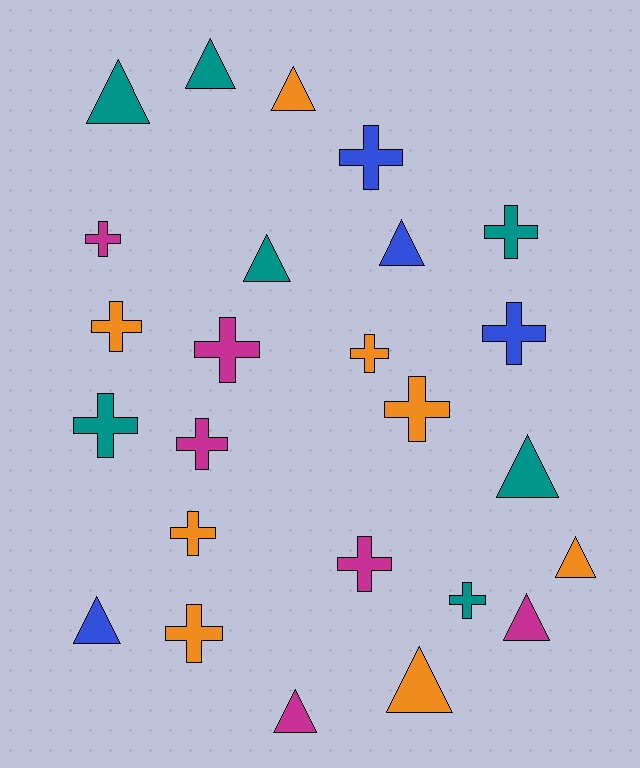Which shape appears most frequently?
Cross, with 14 objects.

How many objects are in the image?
There are 25 objects.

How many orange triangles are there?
There are 3 orange triangles.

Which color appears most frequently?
Orange, with 8 objects.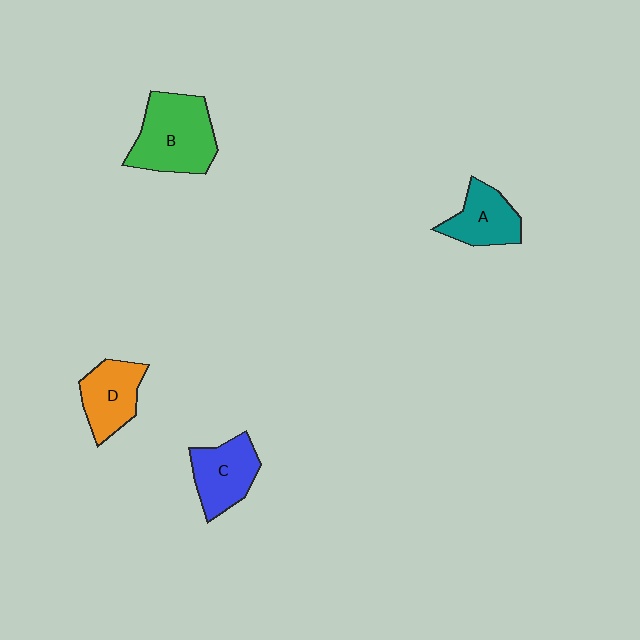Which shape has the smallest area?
Shape A (teal).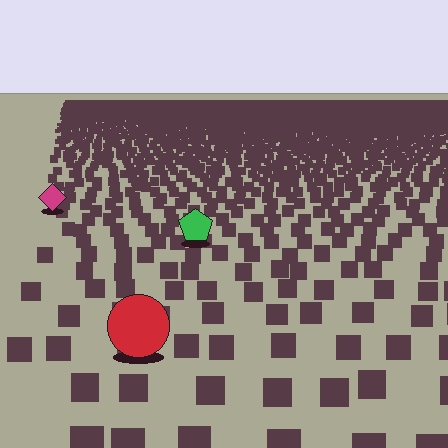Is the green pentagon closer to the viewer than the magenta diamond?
Yes. The green pentagon is closer — you can tell from the texture gradient: the ground texture is coarser near it.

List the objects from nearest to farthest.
From nearest to farthest: the red circle, the green pentagon, the magenta diamond.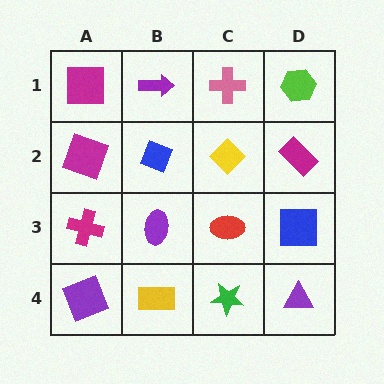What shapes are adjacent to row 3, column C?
A yellow diamond (row 2, column C), a green star (row 4, column C), a purple ellipse (row 3, column B), a blue square (row 3, column D).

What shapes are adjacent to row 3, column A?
A magenta square (row 2, column A), a purple square (row 4, column A), a purple ellipse (row 3, column B).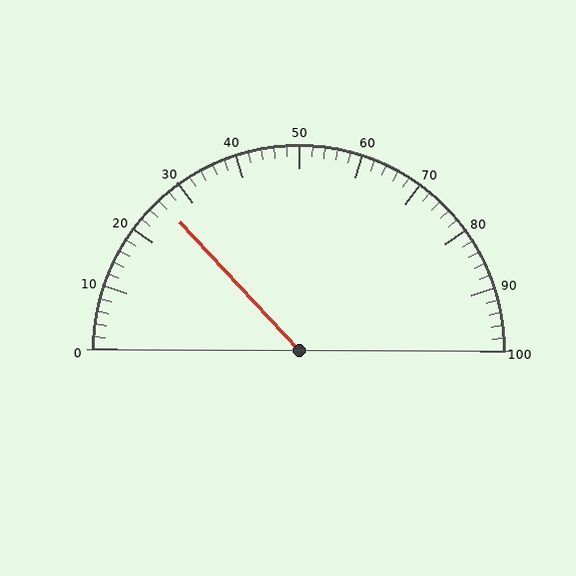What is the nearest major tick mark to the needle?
The nearest major tick mark is 30.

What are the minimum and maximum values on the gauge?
The gauge ranges from 0 to 100.